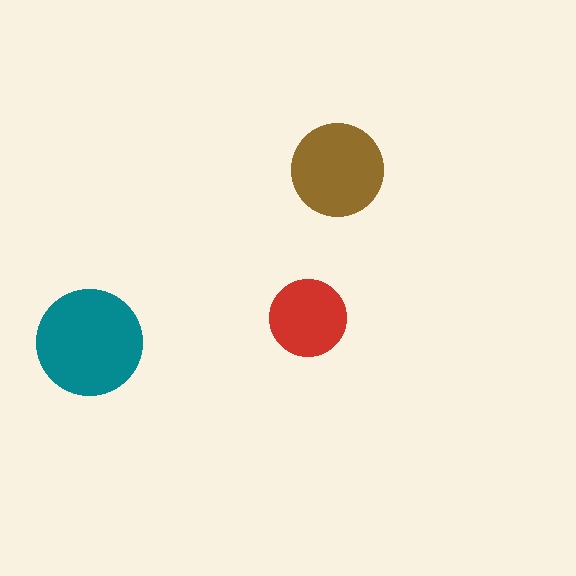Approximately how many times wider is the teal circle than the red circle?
About 1.5 times wider.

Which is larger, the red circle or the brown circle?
The brown one.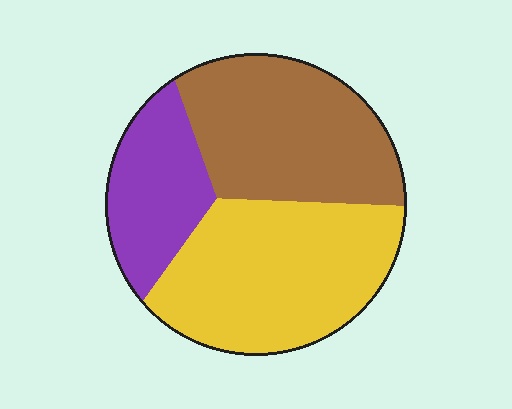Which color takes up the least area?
Purple, at roughly 20%.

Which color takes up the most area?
Yellow, at roughly 40%.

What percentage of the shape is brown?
Brown takes up between a quarter and a half of the shape.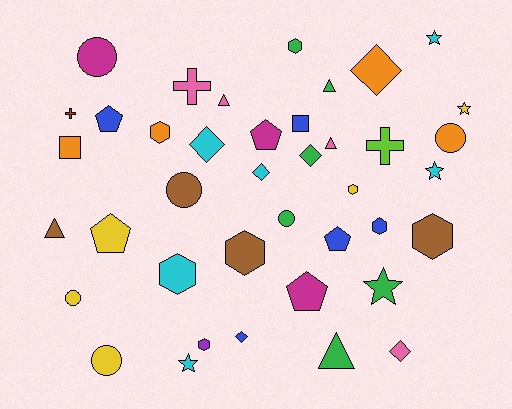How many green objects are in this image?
There are 6 green objects.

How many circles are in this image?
There are 6 circles.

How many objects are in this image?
There are 40 objects.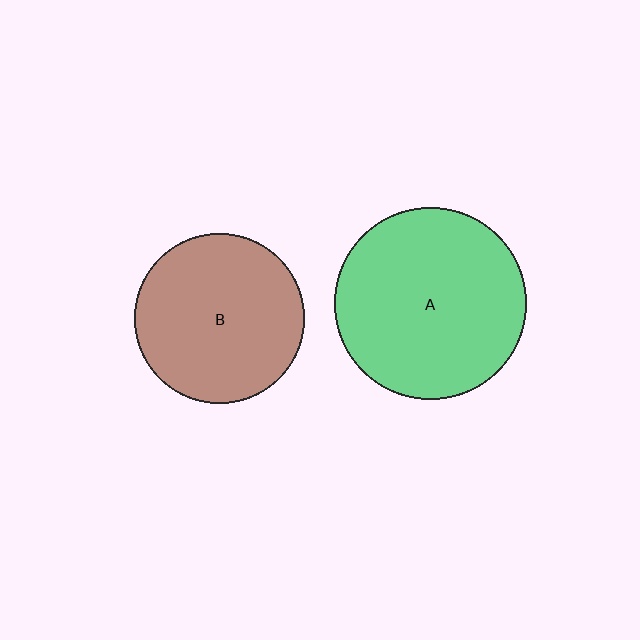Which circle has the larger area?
Circle A (green).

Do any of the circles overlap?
No, none of the circles overlap.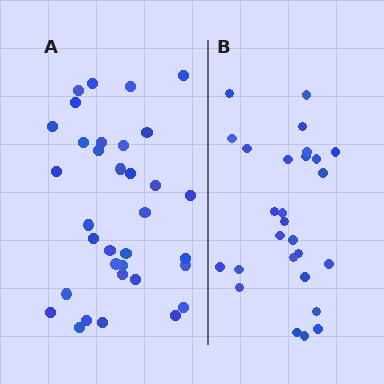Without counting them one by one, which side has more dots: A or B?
Region A (the left region) has more dots.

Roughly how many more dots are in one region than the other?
Region A has roughly 8 or so more dots than region B.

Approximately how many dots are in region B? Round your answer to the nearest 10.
About 30 dots. (The exact count is 27, which rounds to 30.)